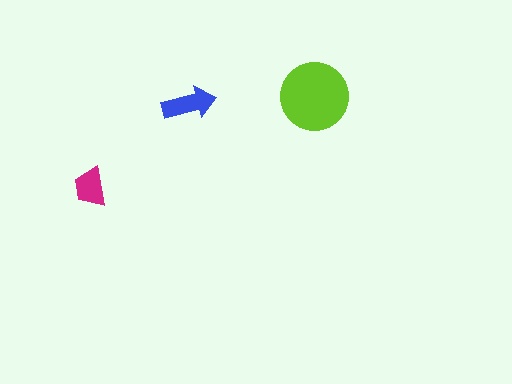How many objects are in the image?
There are 3 objects in the image.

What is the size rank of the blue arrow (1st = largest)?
2nd.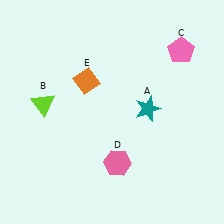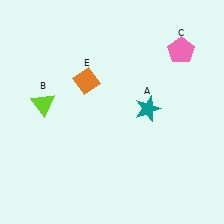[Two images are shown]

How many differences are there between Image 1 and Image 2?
There is 1 difference between the two images.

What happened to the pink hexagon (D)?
The pink hexagon (D) was removed in Image 2. It was in the bottom-right area of Image 1.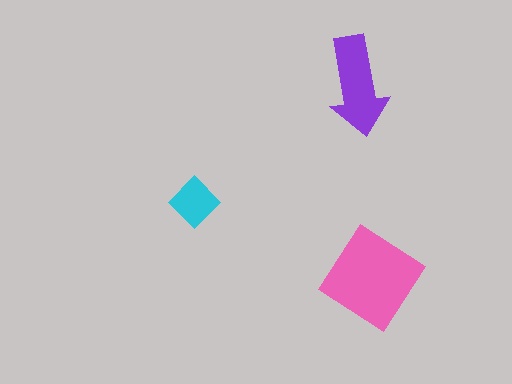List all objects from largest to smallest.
The pink diamond, the purple arrow, the cyan diamond.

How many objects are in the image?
There are 3 objects in the image.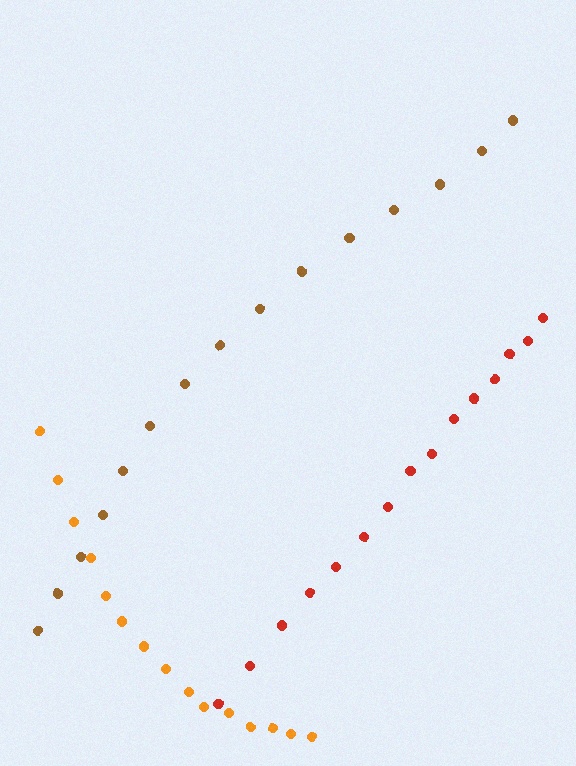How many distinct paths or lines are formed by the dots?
There are 3 distinct paths.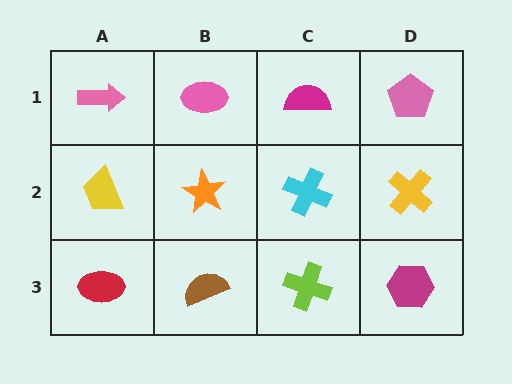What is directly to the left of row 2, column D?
A cyan cross.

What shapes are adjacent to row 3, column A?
A yellow trapezoid (row 2, column A), a brown semicircle (row 3, column B).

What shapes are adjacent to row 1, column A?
A yellow trapezoid (row 2, column A), a pink ellipse (row 1, column B).